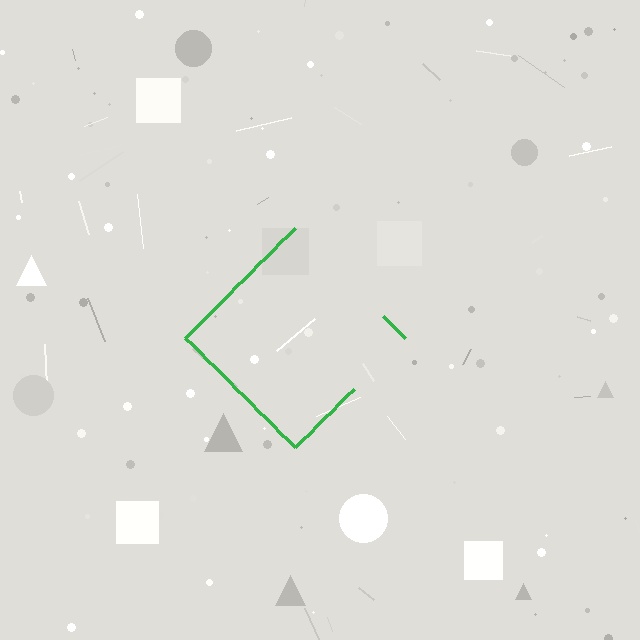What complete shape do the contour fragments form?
The contour fragments form a diamond.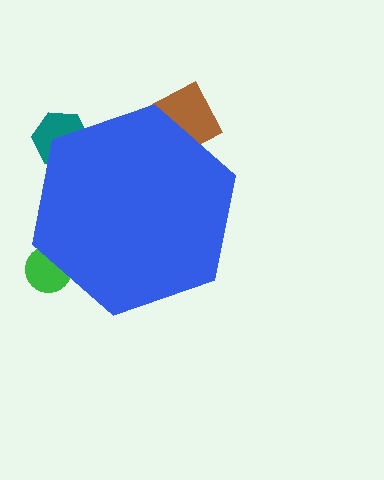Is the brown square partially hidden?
Yes, the brown square is partially hidden behind the blue hexagon.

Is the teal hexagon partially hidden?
Yes, the teal hexagon is partially hidden behind the blue hexagon.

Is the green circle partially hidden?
Yes, the green circle is partially hidden behind the blue hexagon.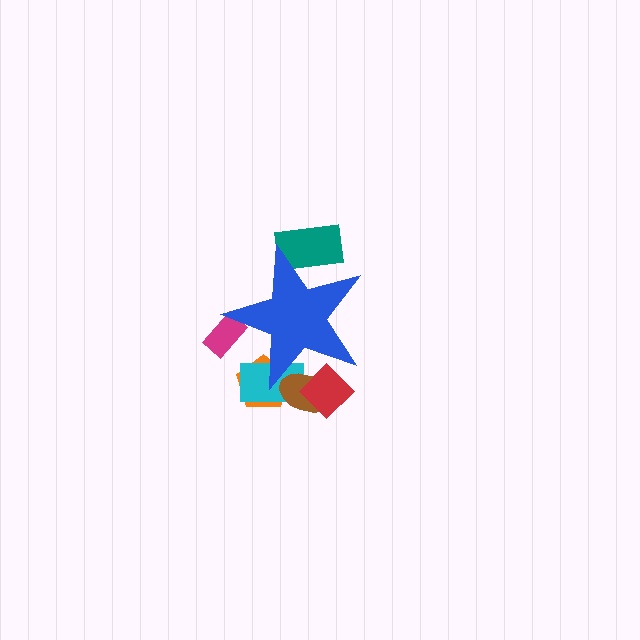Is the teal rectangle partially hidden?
Yes, the teal rectangle is partially hidden behind the blue star.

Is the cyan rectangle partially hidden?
Yes, the cyan rectangle is partially hidden behind the blue star.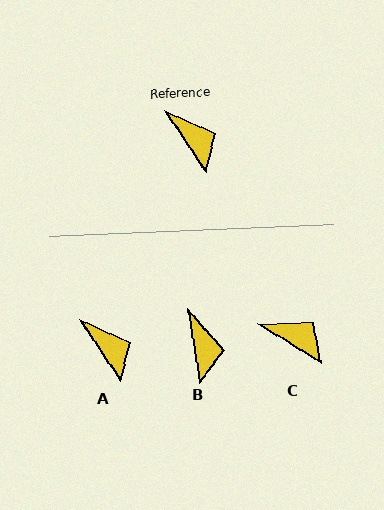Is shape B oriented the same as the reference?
No, it is off by about 24 degrees.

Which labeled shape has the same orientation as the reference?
A.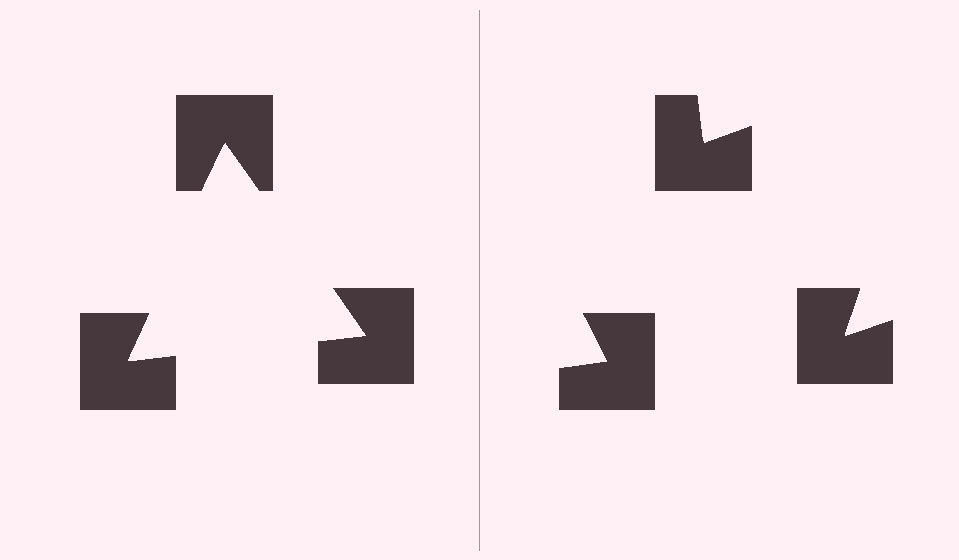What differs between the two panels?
The notched squares are positioned identically on both sides; only the wedge orientations differ. On the left they align to a triangle; on the right they are misaligned.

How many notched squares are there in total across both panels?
6 — 3 on each side.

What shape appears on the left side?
An illusory triangle.